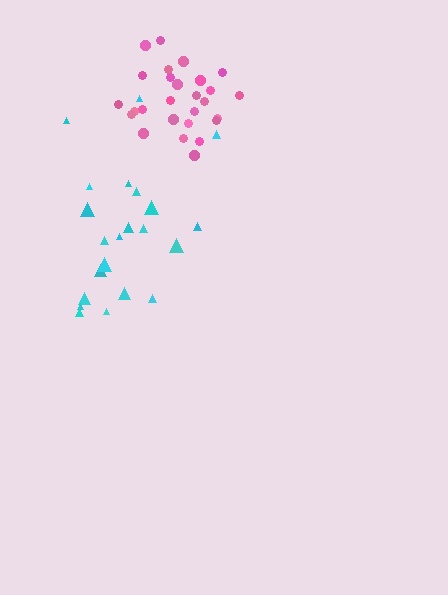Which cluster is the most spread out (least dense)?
Cyan.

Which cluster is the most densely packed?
Pink.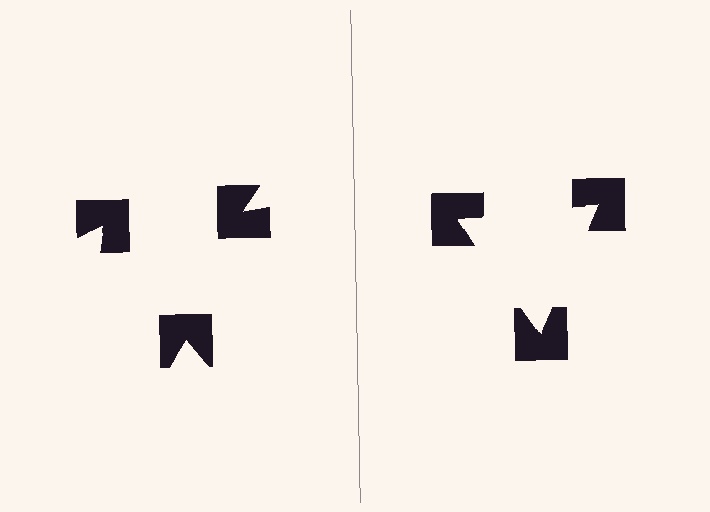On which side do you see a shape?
An illusory triangle appears on the right side. On the left side the wedge cuts are rotated, so no coherent shape forms.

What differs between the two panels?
The notched squares are positioned identically on both sides; only the wedge orientations differ. On the right they align to a triangle; on the left they are misaligned.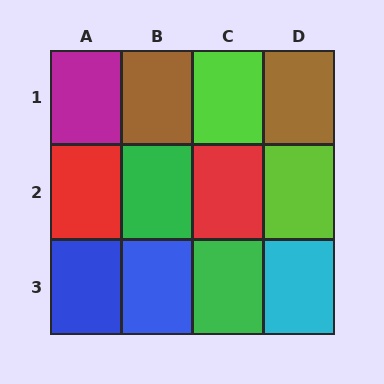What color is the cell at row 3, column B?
Blue.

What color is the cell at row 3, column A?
Blue.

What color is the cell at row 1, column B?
Brown.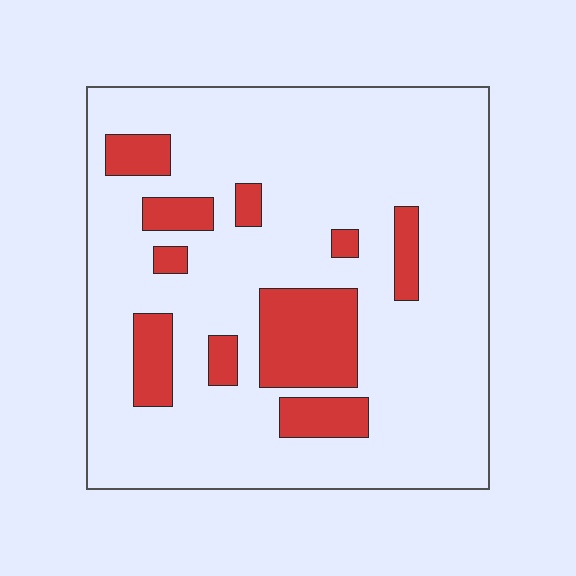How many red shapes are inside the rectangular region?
10.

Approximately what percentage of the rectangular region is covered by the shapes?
Approximately 20%.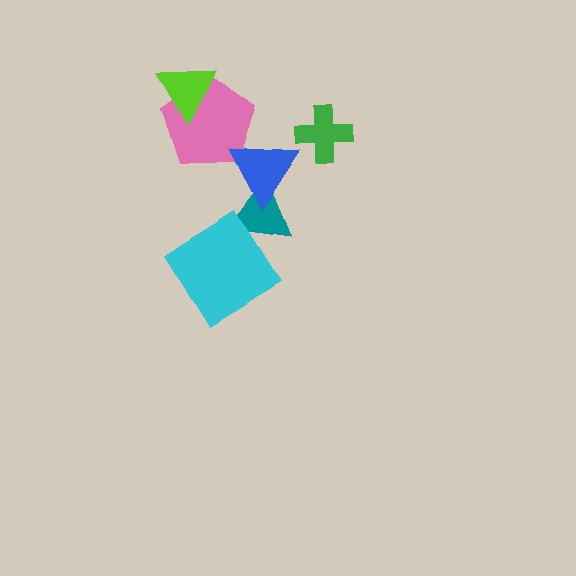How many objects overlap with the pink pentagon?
2 objects overlap with the pink pentagon.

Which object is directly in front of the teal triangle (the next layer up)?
The cyan diamond is directly in front of the teal triangle.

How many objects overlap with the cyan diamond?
1 object overlaps with the cyan diamond.